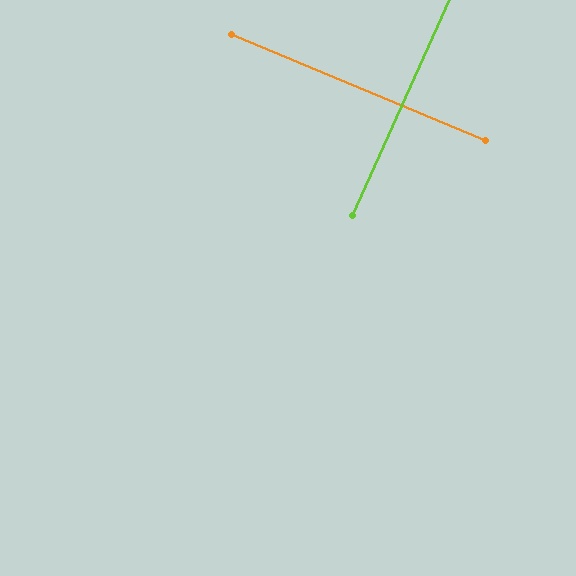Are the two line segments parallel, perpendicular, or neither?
Perpendicular — they meet at approximately 88°.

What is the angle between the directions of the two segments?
Approximately 88 degrees.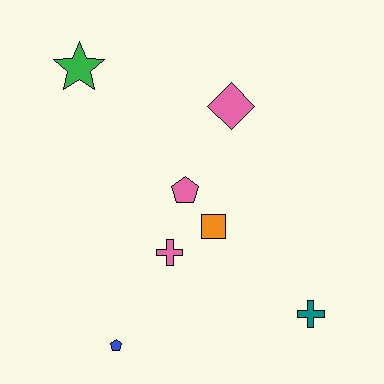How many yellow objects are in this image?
There are no yellow objects.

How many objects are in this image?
There are 7 objects.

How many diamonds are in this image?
There is 1 diamond.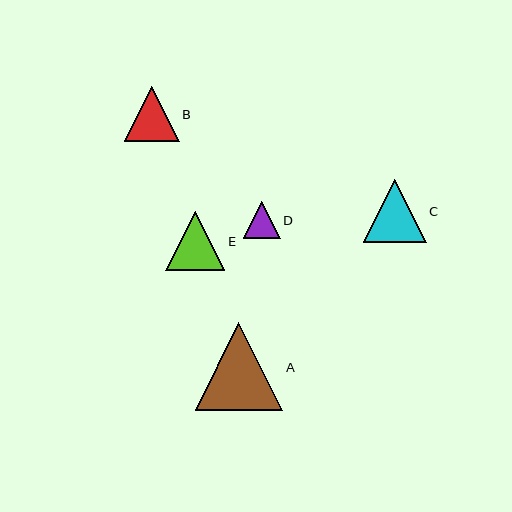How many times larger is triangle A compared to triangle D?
Triangle A is approximately 2.4 times the size of triangle D.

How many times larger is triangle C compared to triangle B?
Triangle C is approximately 1.1 times the size of triangle B.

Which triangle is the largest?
Triangle A is the largest with a size of approximately 88 pixels.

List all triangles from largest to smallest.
From largest to smallest: A, C, E, B, D.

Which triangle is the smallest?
Triangle D is the smallest with a size of approximately 37 pixels.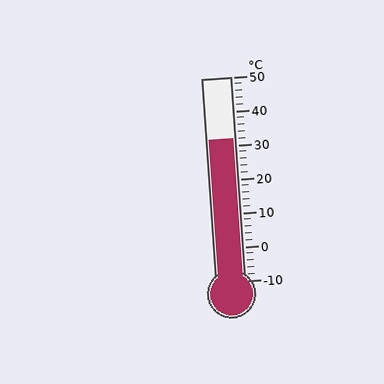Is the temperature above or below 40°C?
The temperature is below 40°C.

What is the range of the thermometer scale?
The thermometer scale ranges from -10°C to 50°C.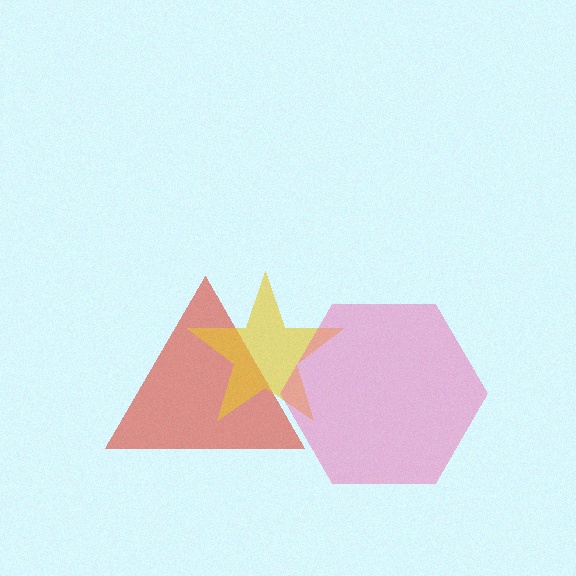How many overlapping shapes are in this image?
There are 3 overlapping shapes in the image.